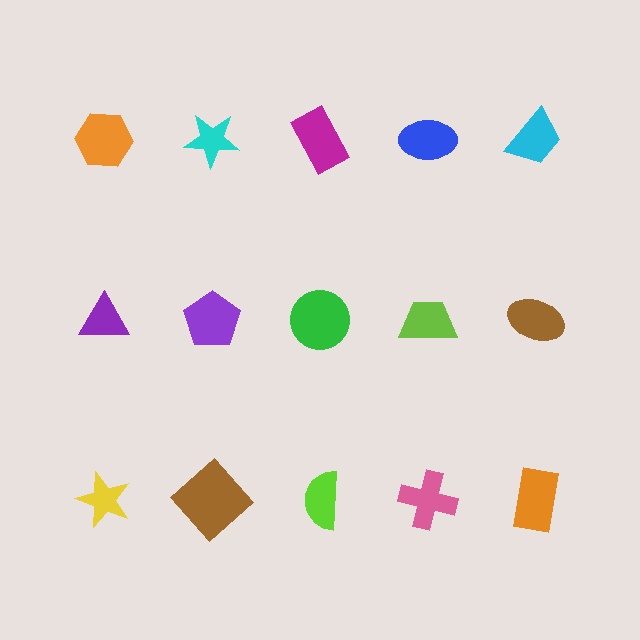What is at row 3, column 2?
A brown diamond.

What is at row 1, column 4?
A blue ellipse.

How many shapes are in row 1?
5 shapes.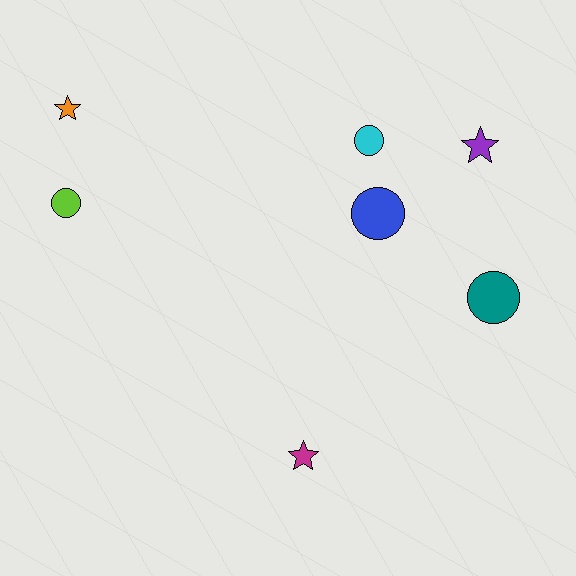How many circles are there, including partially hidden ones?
There are 4 circles.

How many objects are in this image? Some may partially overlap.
There are 7 objects.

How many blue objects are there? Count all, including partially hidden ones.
There is 1 blue object.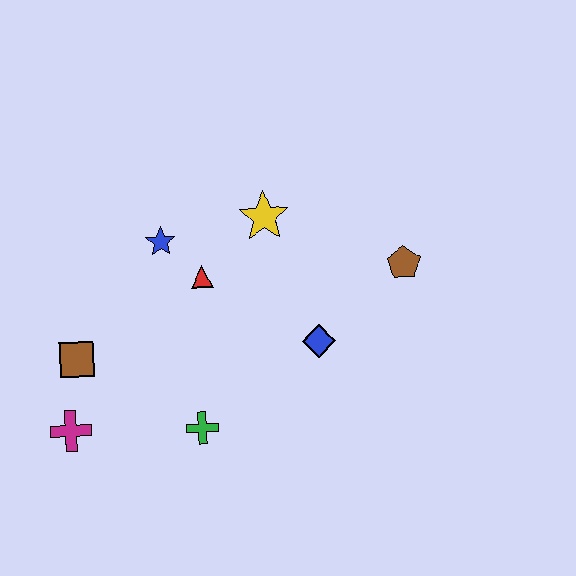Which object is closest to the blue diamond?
The brown pentagon is closest to the blue diamond.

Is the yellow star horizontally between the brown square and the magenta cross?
No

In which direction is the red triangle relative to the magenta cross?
The red triangle is above the magenta cross.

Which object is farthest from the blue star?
The brown pentagon is farthest from the blue star.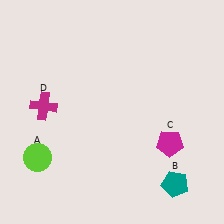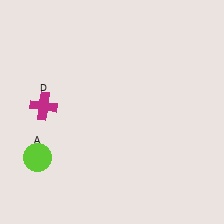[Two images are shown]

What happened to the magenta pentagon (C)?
The magenta pentagon (C) was removed in Image 2. It was in the bottom-right area of Image 1.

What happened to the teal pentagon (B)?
The teal pentagon (B) was removed in Image 2. It was in the bottom-right area of Image 1.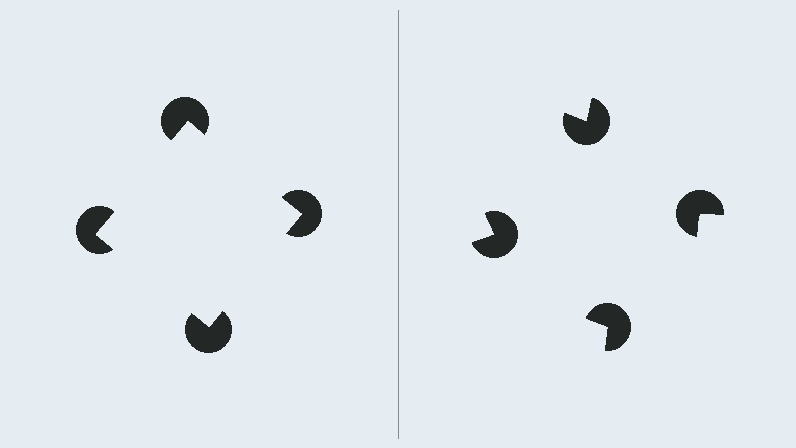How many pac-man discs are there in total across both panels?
8 — 4 on each side.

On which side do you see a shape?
An illusory square appears on the left side. On the right side the wedge cuts are rotated, so no coherent shape forms.